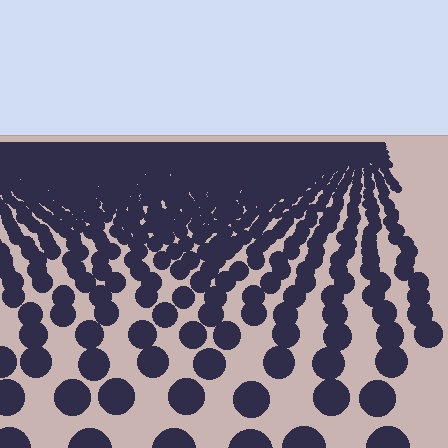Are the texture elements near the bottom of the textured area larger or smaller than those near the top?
Larger. Near the bottom, elements are closer to the viewer and appear at a bigger on-screen size.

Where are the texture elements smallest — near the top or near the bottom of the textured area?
Near the top.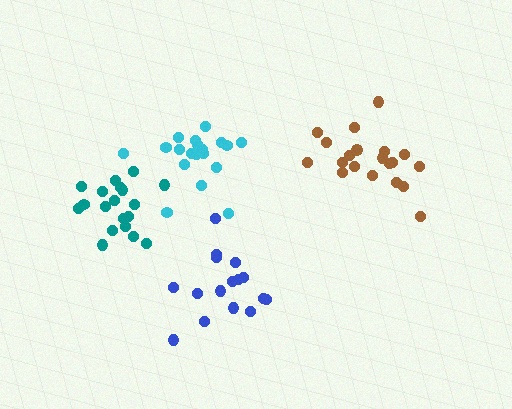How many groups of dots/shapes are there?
There are 4 groups.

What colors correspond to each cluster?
The clusters are colored: cyan, blue, teal, brown.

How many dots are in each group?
Group 1: 19 dots, Group 2: 16 dots, Group 3: 19 dots, Group 4: 20 dots (74 total).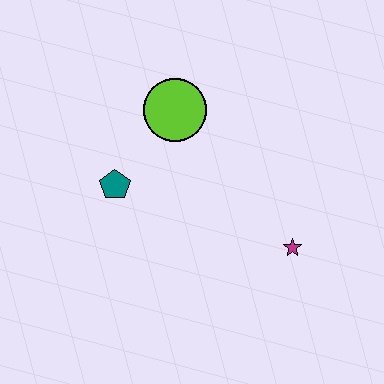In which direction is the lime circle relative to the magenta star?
The lime circle is above the magenta star.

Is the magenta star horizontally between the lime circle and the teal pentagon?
No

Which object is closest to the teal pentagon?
The lime circle is closest to the teal pentagon.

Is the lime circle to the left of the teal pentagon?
No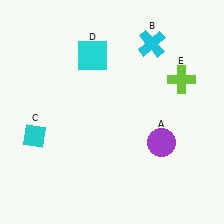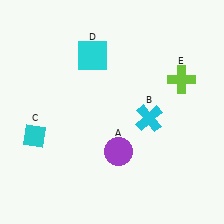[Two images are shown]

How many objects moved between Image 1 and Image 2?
2 objects moved between the two images.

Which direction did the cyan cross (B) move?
The cyan cross (B) moved down.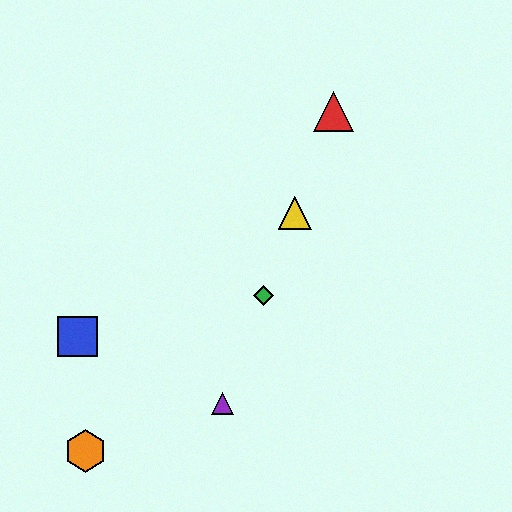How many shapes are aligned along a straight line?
4 shapes (the red triangle, the green diamond, the yellow triangle, the purple triangle) are aligned along a straight line.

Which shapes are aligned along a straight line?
The red triangle, the green diamond, the yellow triangle, the purple triangle are aligned along a straight line.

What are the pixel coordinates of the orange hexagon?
The orange hexagon is at (86, 451).